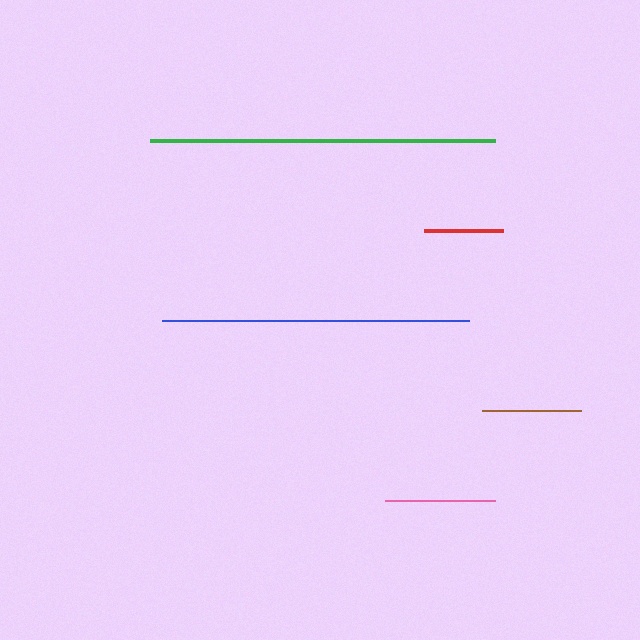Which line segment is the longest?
The green line is the longest at approximately 345 pixels.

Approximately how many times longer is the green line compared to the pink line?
The green line is approximately 3.1 times the length of the pink line.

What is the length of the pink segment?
The pink segment is approximately 110 pixels long.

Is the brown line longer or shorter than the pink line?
The pink line is longer than the brown line.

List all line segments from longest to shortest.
From longest to shortest: green, blue, pink, brown, red.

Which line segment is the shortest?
The red line is the shortest at approximately 79 pixels.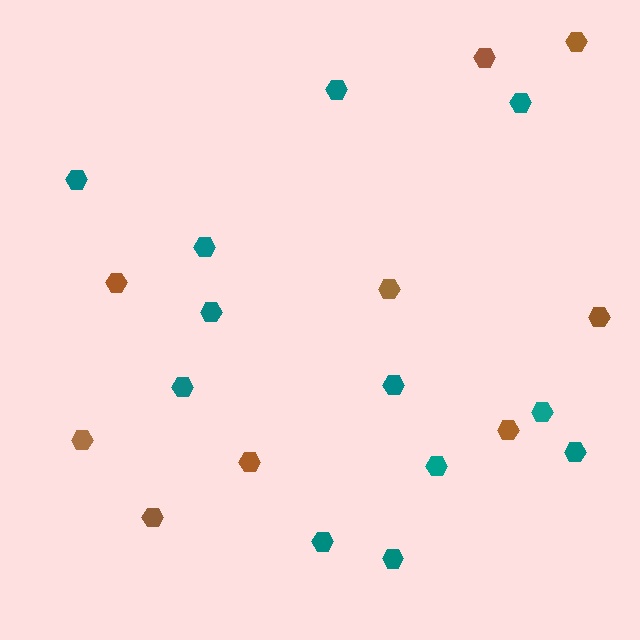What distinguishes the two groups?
There are 2 groups: one group of brown hexagons (9) and one group of teal hexagons (12).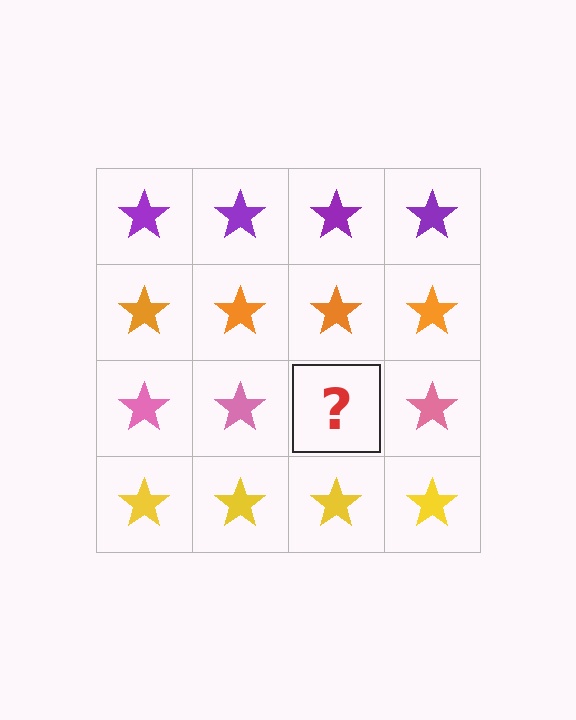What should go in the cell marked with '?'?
The missing cell should contain a pink star.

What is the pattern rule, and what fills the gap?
The rule is that each row has a consistent color. The gap should be filled with a pink star.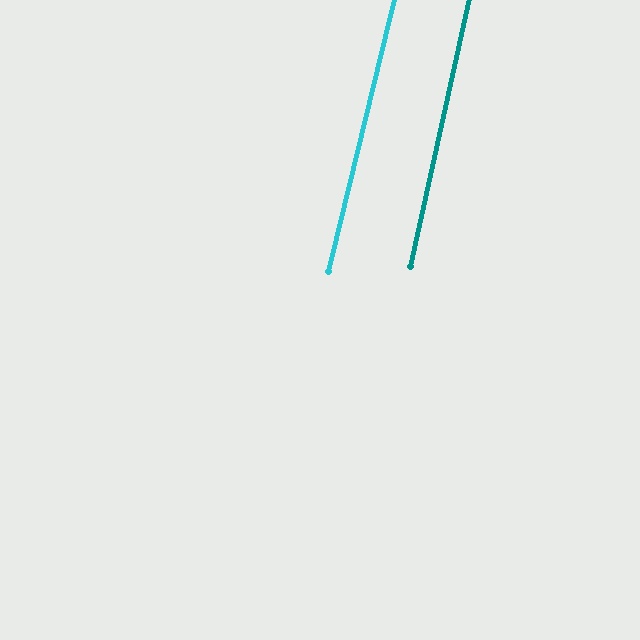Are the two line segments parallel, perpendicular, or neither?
Parallel — their directions differ by only 1.2°.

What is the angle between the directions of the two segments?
Approximately 1 degree.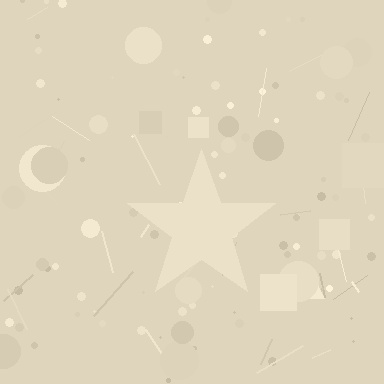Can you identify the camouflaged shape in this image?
The camouflaged shape is a star.